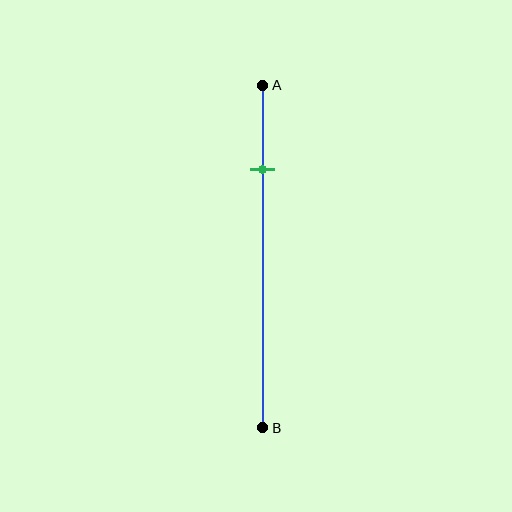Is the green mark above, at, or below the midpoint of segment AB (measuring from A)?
The green mark is above the midpoint of segment AB.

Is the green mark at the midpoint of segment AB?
No, the mark is at about 25% from A, not at the 50% midpoint.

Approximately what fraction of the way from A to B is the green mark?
The green mark is approximately 25% of the way from A to B.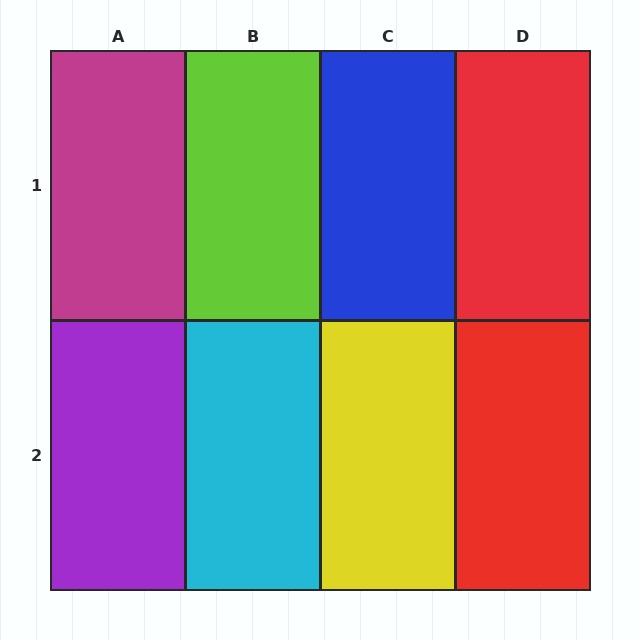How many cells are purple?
1 cell is purple.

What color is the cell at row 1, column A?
Magenta.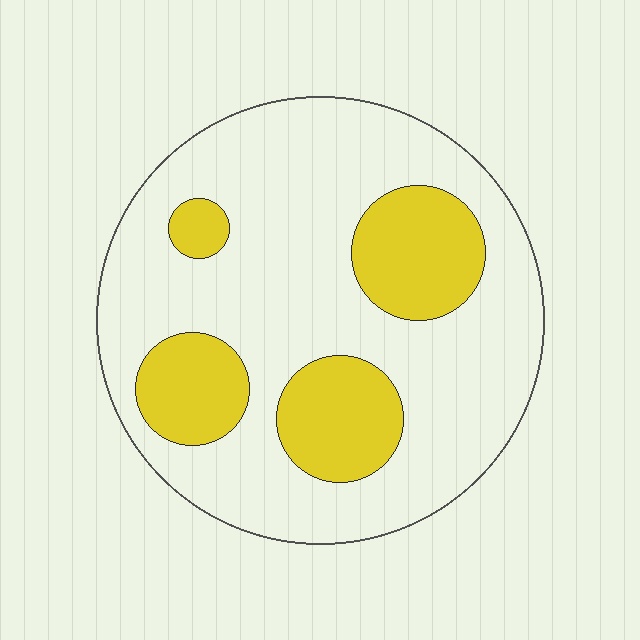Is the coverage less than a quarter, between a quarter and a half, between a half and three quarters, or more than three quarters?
Between a quarter and a half.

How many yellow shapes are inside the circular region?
4.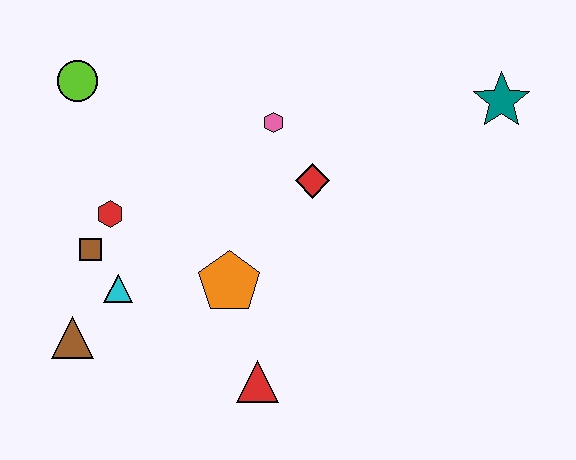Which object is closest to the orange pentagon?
The red triangle is closest to the orange pentagon.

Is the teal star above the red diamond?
Yes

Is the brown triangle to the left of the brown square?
Yes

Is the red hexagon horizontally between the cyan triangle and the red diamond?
No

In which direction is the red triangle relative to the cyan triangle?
The red triangle is to the right of the cyan triangle.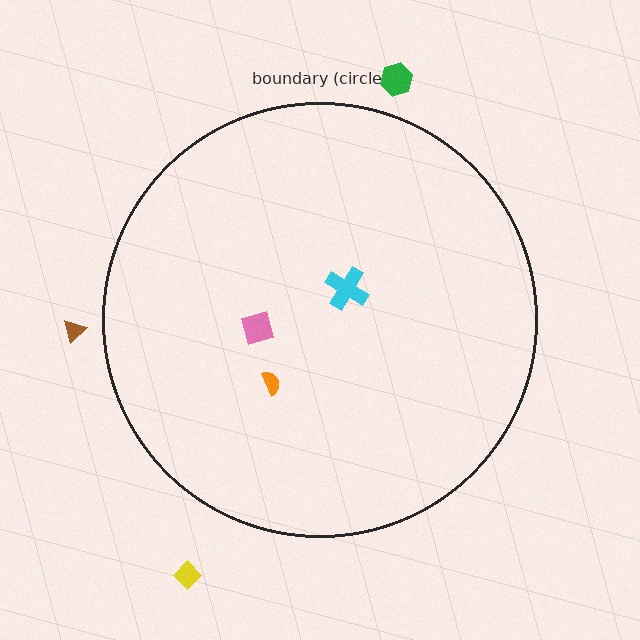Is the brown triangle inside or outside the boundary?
Outside.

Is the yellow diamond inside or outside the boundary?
Outside.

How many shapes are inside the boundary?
3 inside, 3 outside.